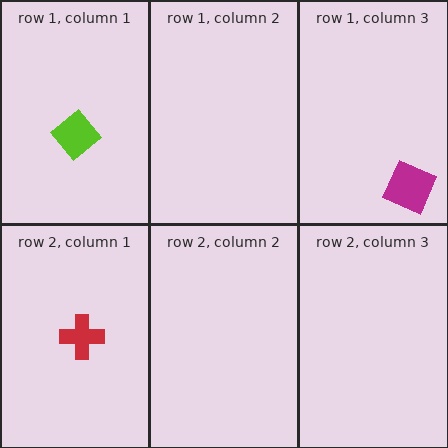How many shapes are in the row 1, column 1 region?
1.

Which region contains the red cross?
The row 2, column 1 region.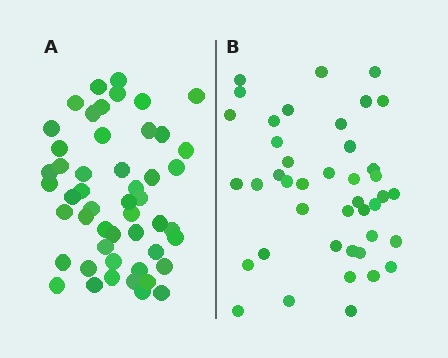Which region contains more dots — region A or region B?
Region A (the left region) has more dots.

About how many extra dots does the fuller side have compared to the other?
Region A has roughly 8 or so more dots than region B.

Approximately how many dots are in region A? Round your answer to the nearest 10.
About 50 dots.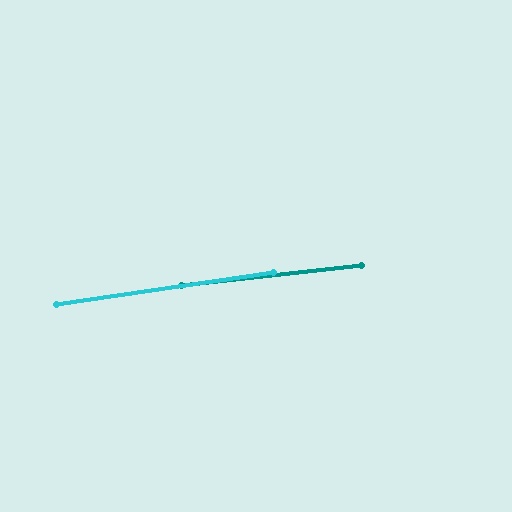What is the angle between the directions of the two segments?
Approximately 2 degrees.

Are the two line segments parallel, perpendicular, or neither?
Parallel — their directions differ by only 1.9°.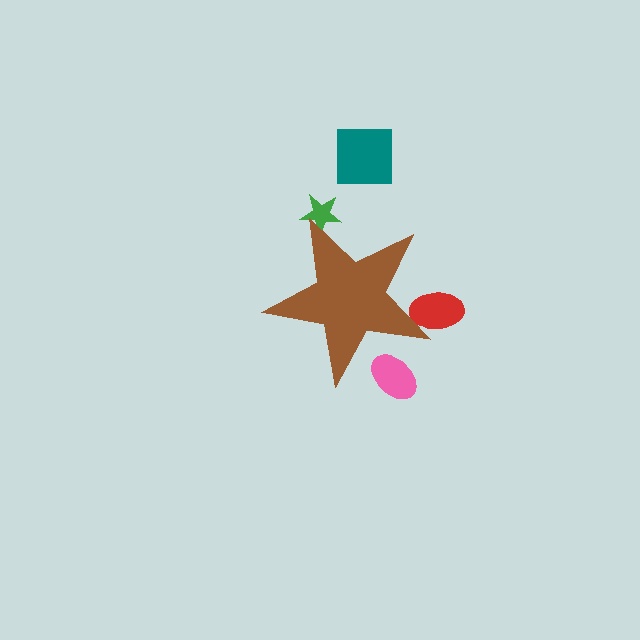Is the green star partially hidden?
Yes, the green star is partially hidden behind the brown star.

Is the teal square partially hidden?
No, the teal square is fully visible.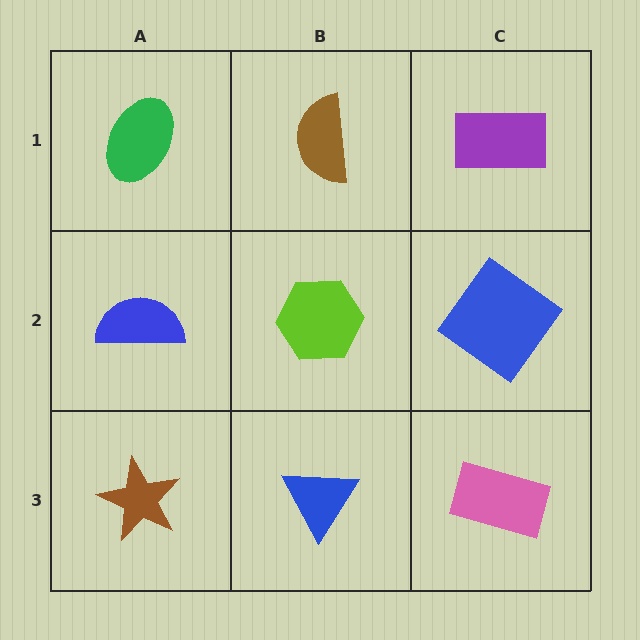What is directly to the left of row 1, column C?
A brown semicircle.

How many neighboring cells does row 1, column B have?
3.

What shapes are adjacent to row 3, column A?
A blue semicircle (row 2, column A), a blue triangle (row 3, column B).